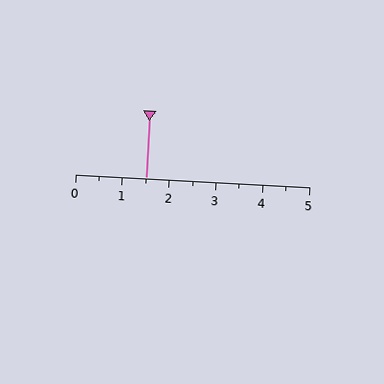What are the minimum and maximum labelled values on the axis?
The axis runs from 0 to 5.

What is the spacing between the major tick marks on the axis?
The major ticks are spaced 1 apart.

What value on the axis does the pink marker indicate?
The marker indicates approximately 1.5.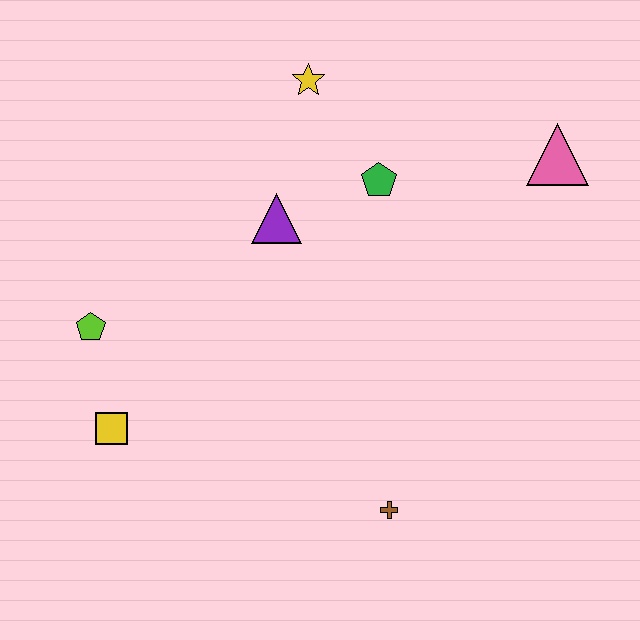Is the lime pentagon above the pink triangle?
No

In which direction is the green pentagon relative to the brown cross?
The green pentagon is above the brown cross.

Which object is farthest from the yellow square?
The pink triangle is farthest from the yellow square.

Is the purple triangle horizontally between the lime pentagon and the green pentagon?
Yes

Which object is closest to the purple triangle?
The green pentagon is closest to the purple triangle.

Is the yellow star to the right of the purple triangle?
Yes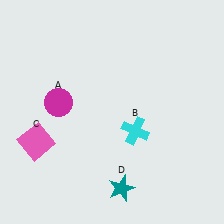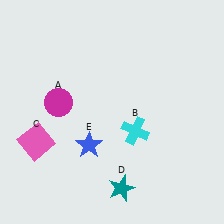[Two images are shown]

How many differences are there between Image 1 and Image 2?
There is 1 difference between the two images.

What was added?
A blue star (E) was added in Image 2.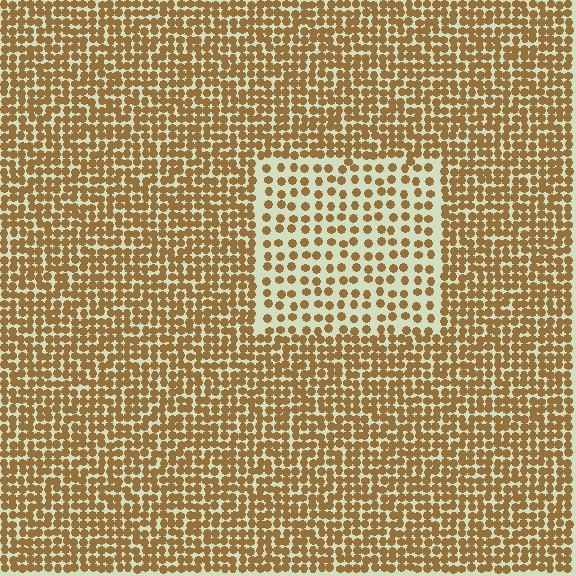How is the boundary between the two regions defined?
The boundary is defined by a change in element density (approximately 2.0x ratio). All elements are the same color, size, and shape.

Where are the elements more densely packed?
The elements are more densely packed outside the rectangle boundary.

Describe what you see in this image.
The image contains small brown elements arranged at two different densities. A rectangle-shaped region is visible where the elements are less densely packed than the surrounding area.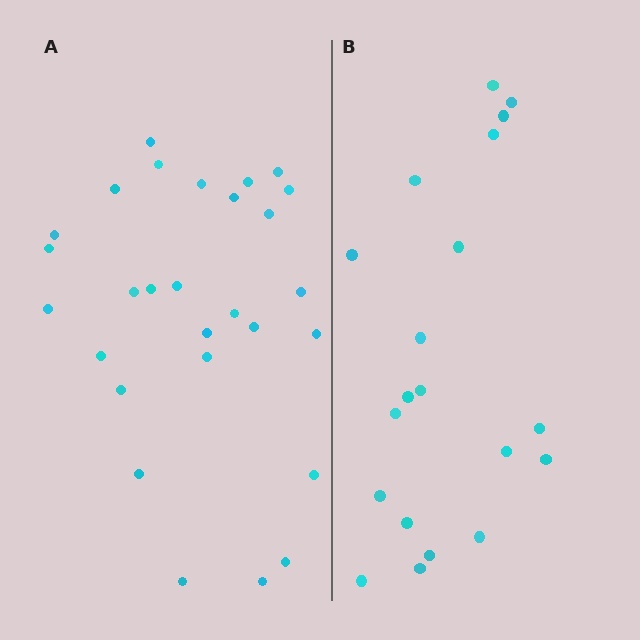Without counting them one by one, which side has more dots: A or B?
Region A (the left region) has more dots.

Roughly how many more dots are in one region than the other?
Region A has roughly 8 or so more dots than region B.